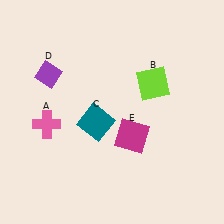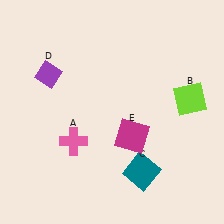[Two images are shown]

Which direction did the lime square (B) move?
The lime square (B) moved right.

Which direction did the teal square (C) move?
The teal square (C) moved down.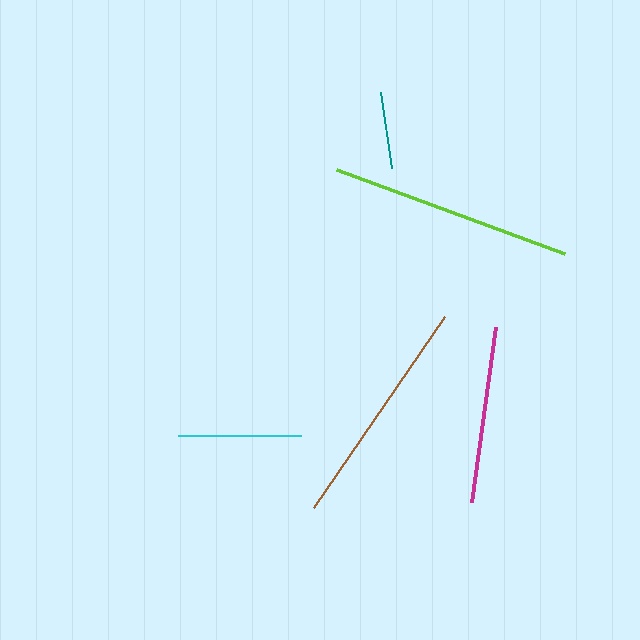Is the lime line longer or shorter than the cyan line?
The lime line is longer than the cyan line.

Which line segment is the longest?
The lime line is the longest at approximately 242 pixels.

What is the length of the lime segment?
The lime segment is approximately 242 pixels long.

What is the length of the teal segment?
The teal segment is approximately 77 pixels long.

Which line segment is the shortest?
The teal line is the shortest at approximately 77 pixels.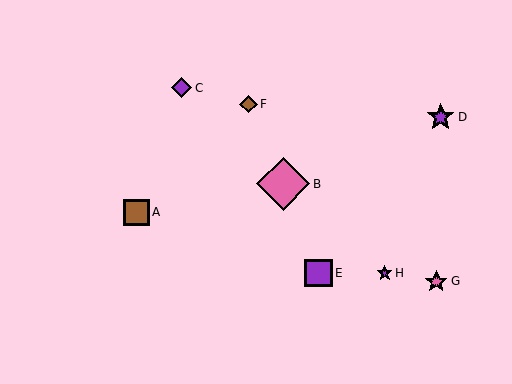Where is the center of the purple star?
The center of the purple star is at (441, 117).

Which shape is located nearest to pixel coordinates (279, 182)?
The pink diamond (labeled B) at (283, 184) is nearest to that location.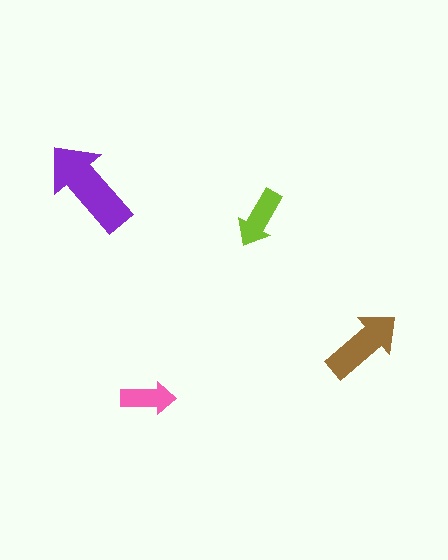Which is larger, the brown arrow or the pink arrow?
The brown one.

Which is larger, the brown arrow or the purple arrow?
The purple one.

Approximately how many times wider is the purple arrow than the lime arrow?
About 1.5 times wider.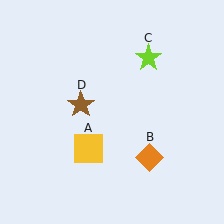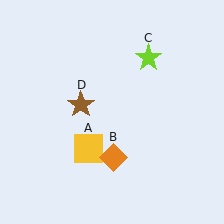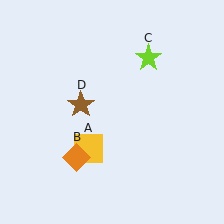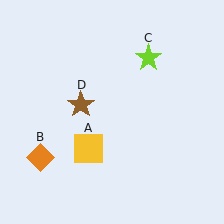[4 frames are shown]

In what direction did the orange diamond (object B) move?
The orange diamond (object B) moved left.